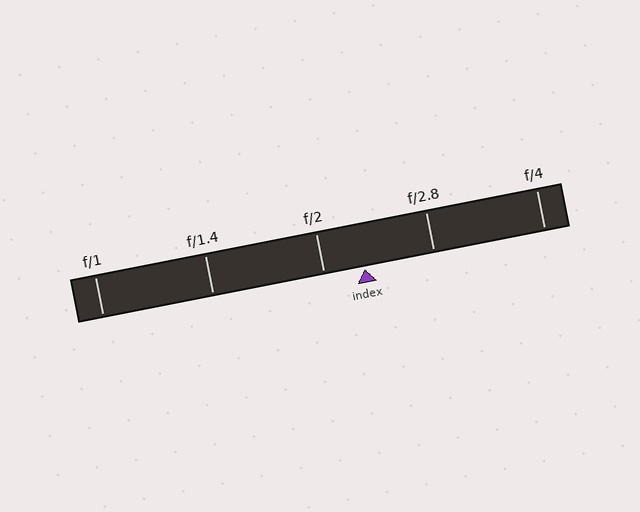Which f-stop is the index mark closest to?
The index mark is closest to f/2.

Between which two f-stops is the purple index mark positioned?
The index mark is between f/2 and f/2.8.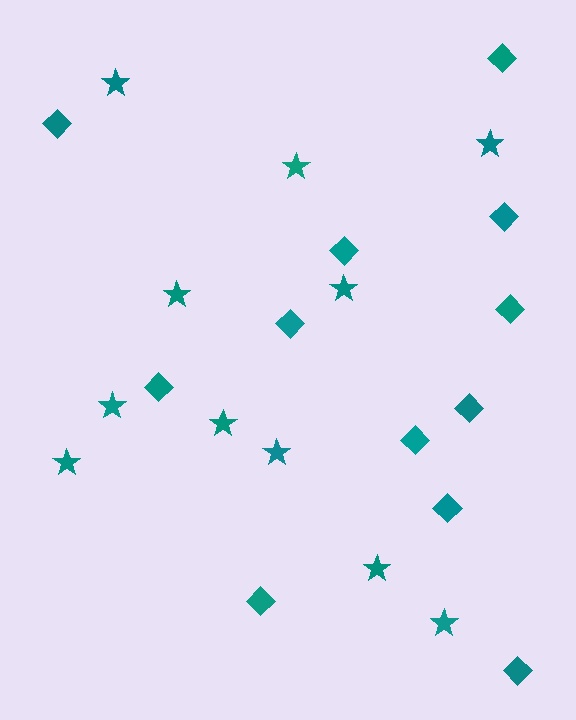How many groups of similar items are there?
There are 2 groups: one group of diamonds (12) and one group of stars (11).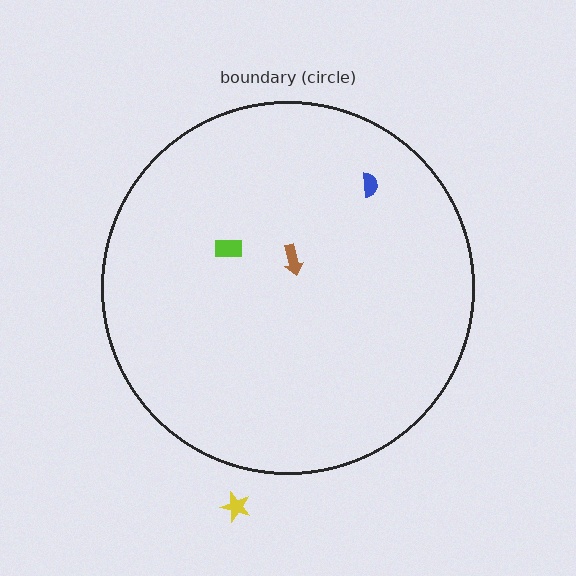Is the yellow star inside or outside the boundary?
Outside.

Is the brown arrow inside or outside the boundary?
Inside.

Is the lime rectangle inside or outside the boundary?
Inside.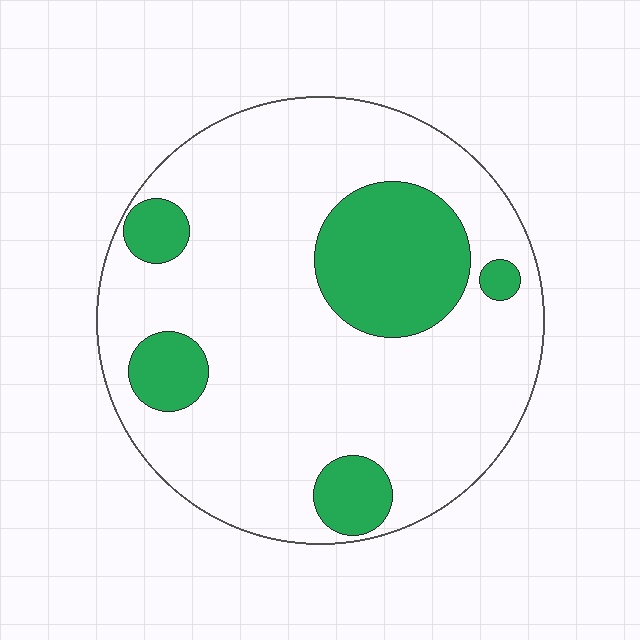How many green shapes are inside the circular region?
5.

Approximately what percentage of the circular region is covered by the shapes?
Approximately 20%.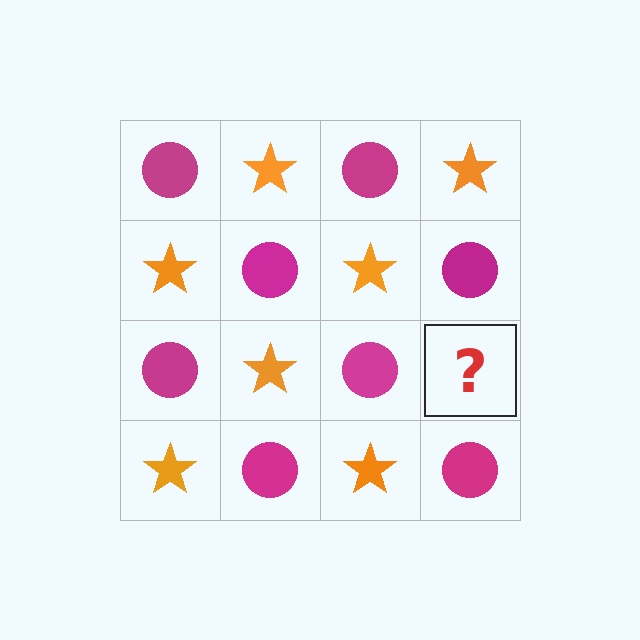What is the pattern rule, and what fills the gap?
The rule is that it alternates magenta circle and orange star in a checkerboard pattern. The gap should be filled with an orange star.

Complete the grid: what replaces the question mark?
The question mark should be replaced with an orange star.